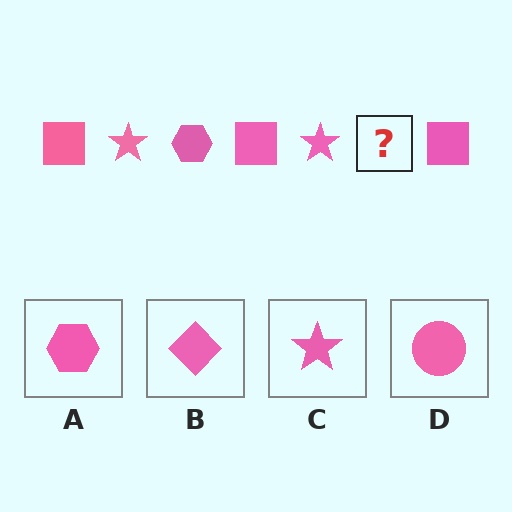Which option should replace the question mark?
Option A.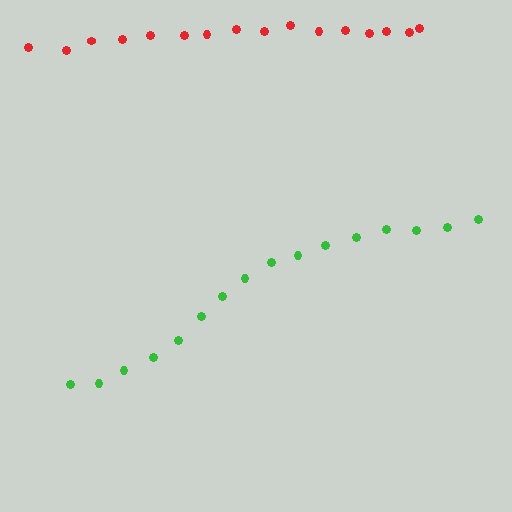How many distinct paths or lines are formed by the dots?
There are 2 distinct paths.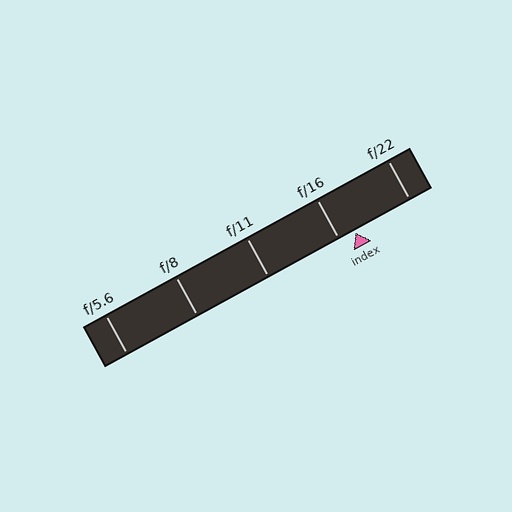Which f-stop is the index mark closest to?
The index mark is closest to f/16.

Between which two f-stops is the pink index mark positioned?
The index mark is between f/16 and f/22.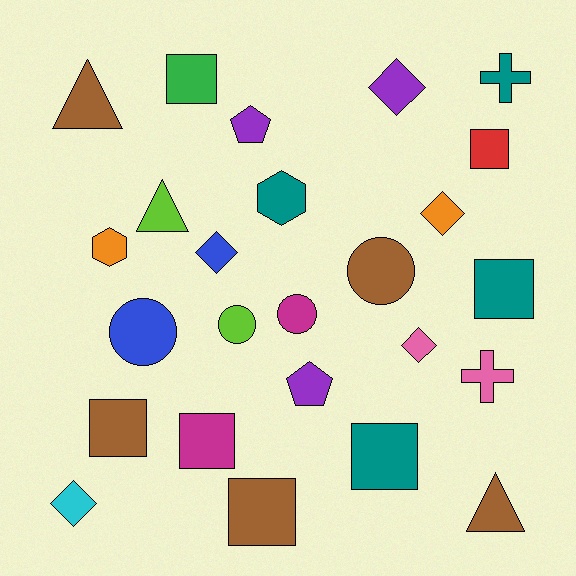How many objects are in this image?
There are 25 objects.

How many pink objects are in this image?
There are 2 pink objects.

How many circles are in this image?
There are 4 circles.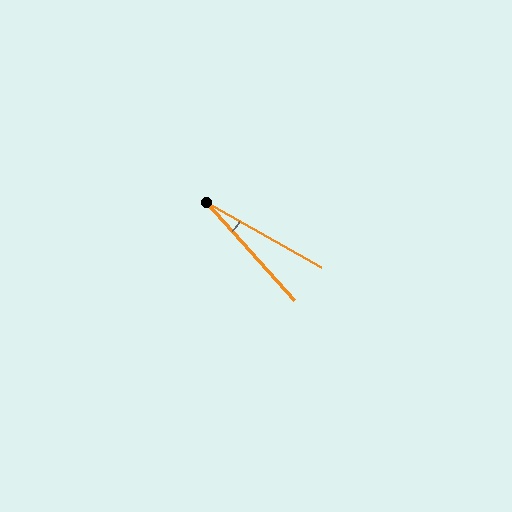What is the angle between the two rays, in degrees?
Approximately 18 degrees.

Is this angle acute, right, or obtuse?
It is acute.